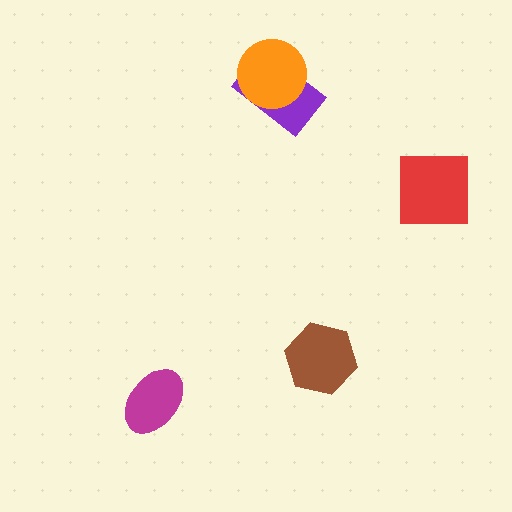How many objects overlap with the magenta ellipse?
0 objects overlap with the magenta ellipse.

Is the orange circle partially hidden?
No, no other shape covers it.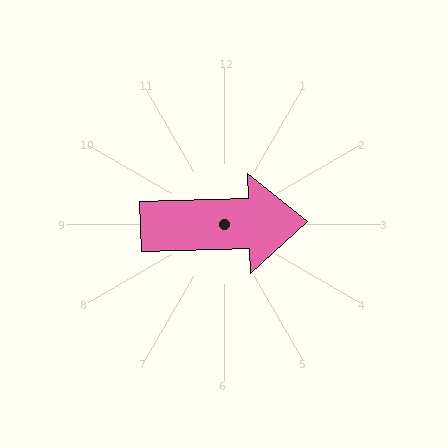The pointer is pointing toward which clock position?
Roughly 3 o'clock.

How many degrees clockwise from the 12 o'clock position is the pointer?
Approximately 89 degrees.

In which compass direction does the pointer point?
East.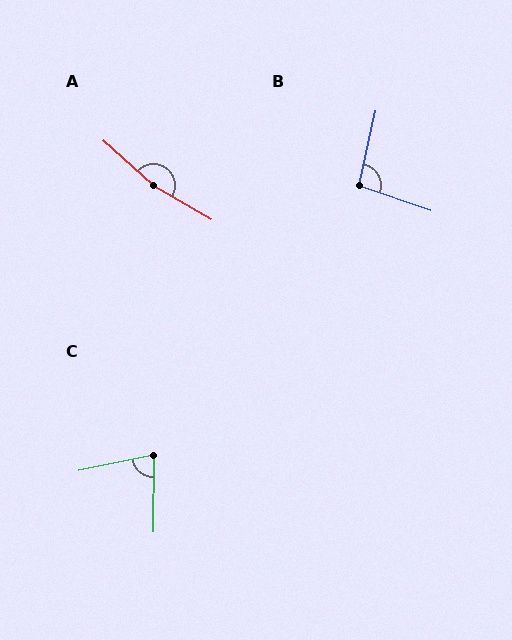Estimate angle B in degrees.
Approximately 96 degrees.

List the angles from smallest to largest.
C (78°), B (96°), A (169°).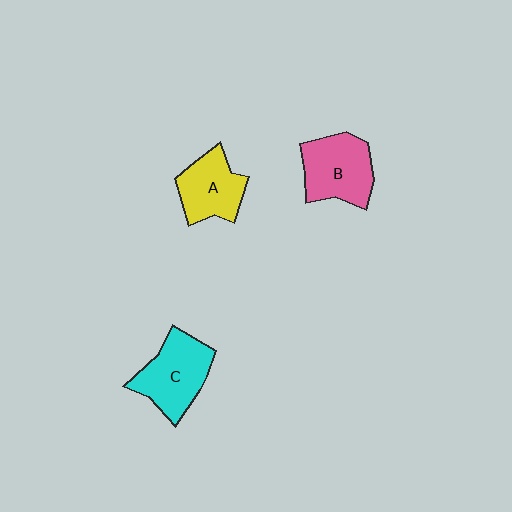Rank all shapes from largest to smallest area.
From largest to smallest: C (cyan), B (pink), A (yellow).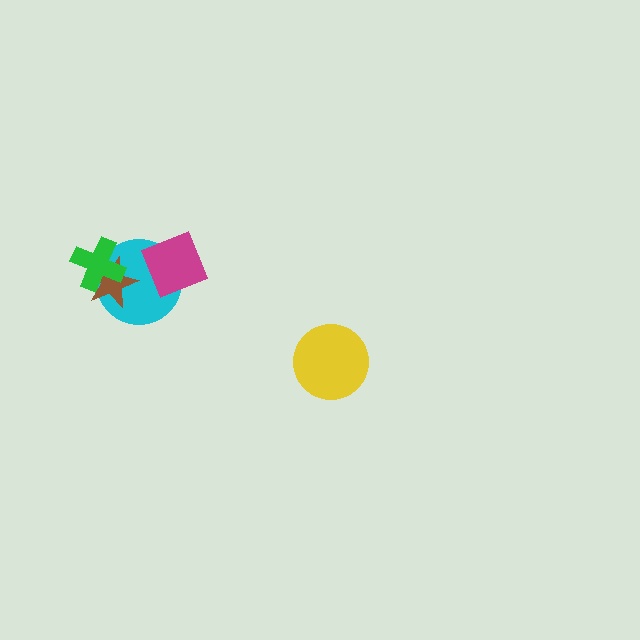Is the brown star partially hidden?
Yes, it is partially covered by another shape.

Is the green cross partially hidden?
No, no other shape covers it.